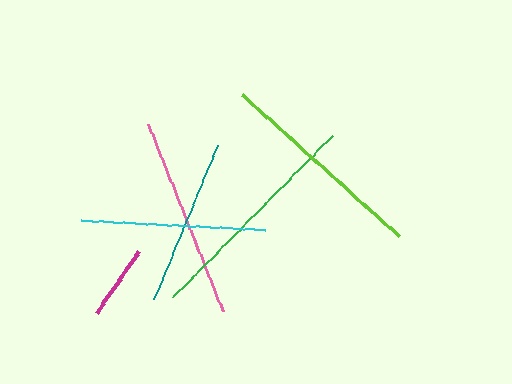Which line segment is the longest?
The green line is the longest at approximately 227 pixels.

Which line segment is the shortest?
The magenta line is the shortest at approximately 75 pixels.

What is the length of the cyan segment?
The cyan segment is approximately 184 pixels long.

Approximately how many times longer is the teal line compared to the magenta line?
The teal line is approximately 2.2 times the length of the magenta line.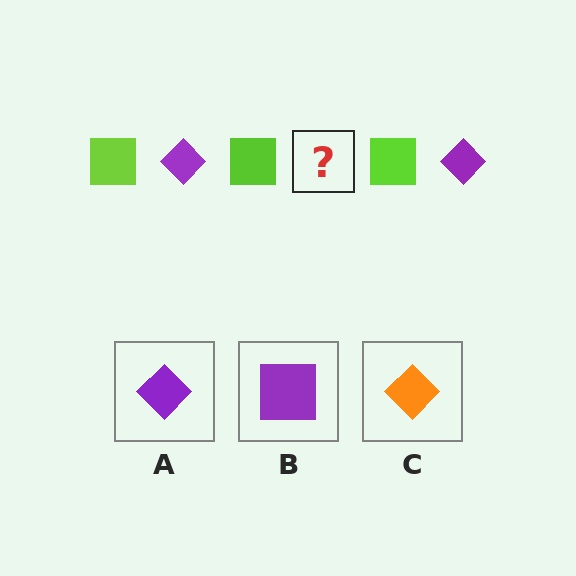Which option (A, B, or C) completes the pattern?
A.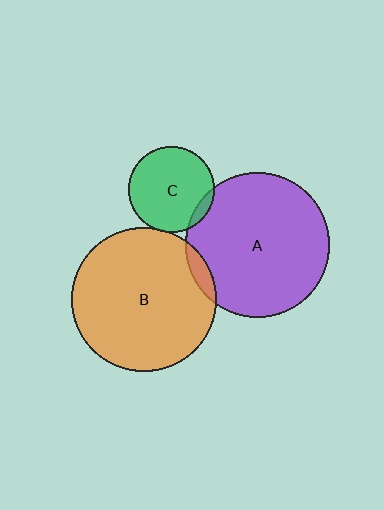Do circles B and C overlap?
Yes.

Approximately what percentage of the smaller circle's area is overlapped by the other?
Approximately 5%.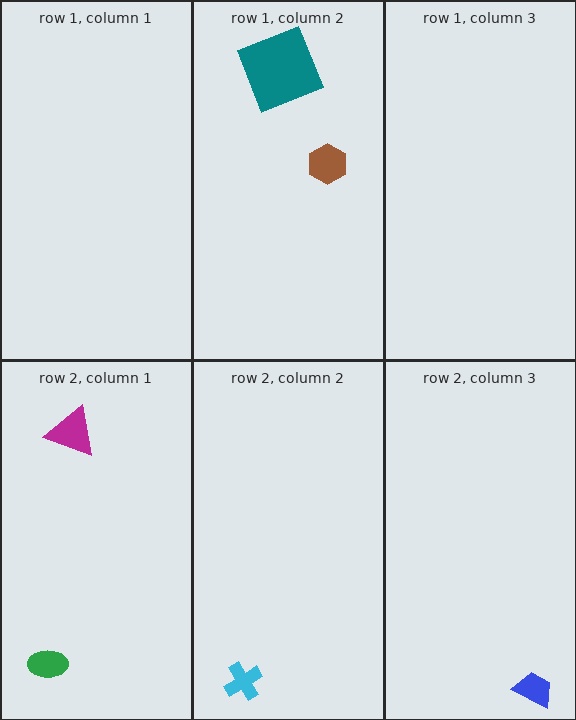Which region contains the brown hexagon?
The row 1, column 2 region.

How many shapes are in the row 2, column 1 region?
2.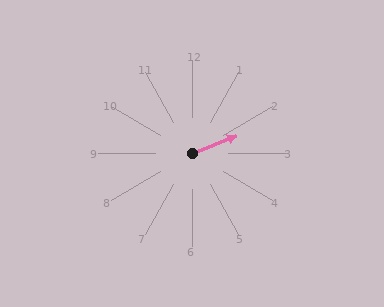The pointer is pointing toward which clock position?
Roughly 2 o'clock.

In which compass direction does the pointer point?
East.